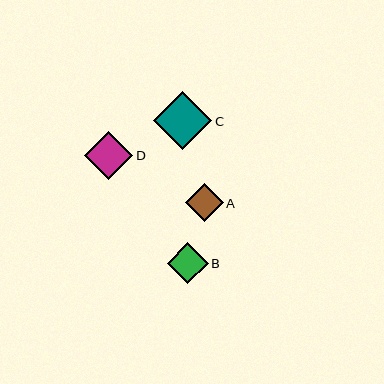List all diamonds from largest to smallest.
From largest to smallest: C, D, B, A.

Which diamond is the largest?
Diamond C is the largest with a size of approximately 58 pixels.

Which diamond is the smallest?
Diamond A is the smallest with a size of approximately 38 pixels.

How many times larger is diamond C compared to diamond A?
Diamond C is approximately 1.5 times the size of diamond A.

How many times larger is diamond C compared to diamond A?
Diamond C is approximately 1.5 times the size of diamond A.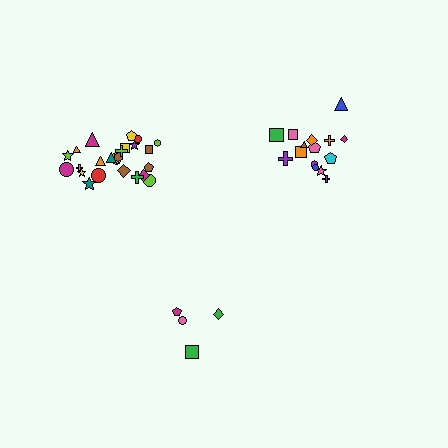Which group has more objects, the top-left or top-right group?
The top-left group.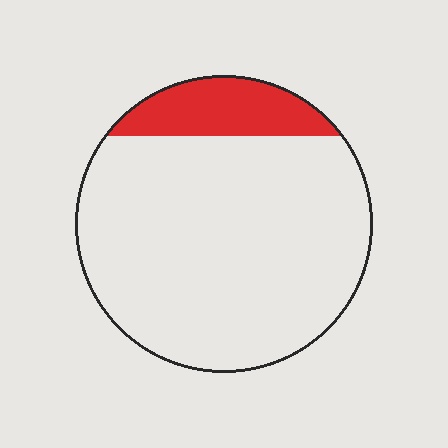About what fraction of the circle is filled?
About one sixth (1/6).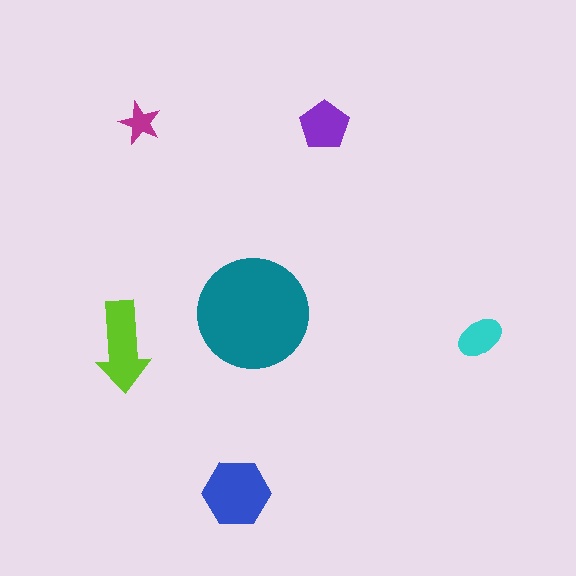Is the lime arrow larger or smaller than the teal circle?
Smaller.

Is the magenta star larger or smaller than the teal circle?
Smaller.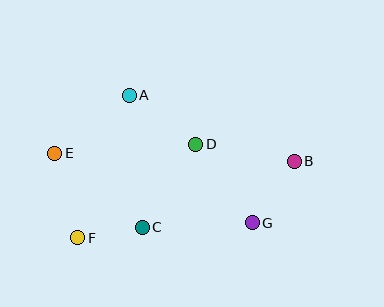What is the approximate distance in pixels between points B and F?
The distance between B and F is approximately 229 pixels.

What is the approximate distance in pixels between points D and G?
The distance between D and G is approximately 97 pixels.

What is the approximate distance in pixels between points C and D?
The distance between C and D is approximately 98 pixels.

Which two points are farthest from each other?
Points B and E are farthest from each other.